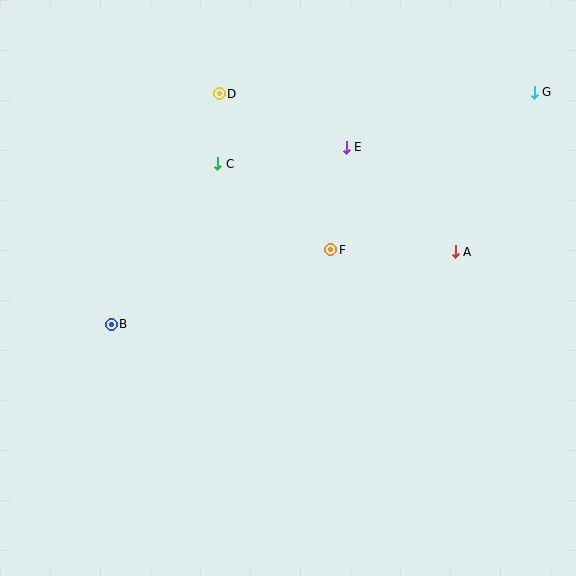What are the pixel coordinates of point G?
Point G is at (534, 92).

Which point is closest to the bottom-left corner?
Point B is closest to the bottom-left corner.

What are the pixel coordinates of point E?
Point E is at (346, 147).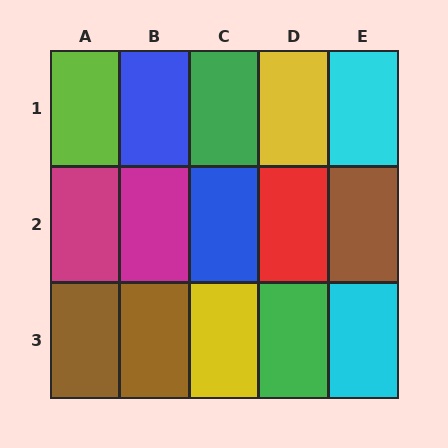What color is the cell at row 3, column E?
Cyan.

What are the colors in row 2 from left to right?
Magenta, magenta, blue, red, brown.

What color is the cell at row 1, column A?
Lime.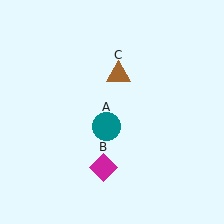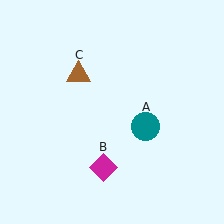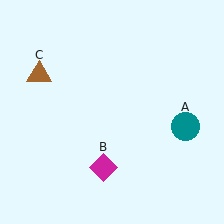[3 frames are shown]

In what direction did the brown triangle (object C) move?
The brown triangle (object C) moved left.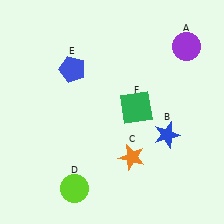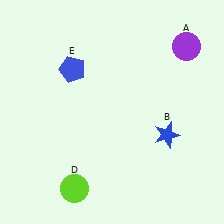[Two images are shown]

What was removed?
The green square (F), the orange star (C) were removed in Image 2.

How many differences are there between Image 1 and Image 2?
There are 2 differences between the two images.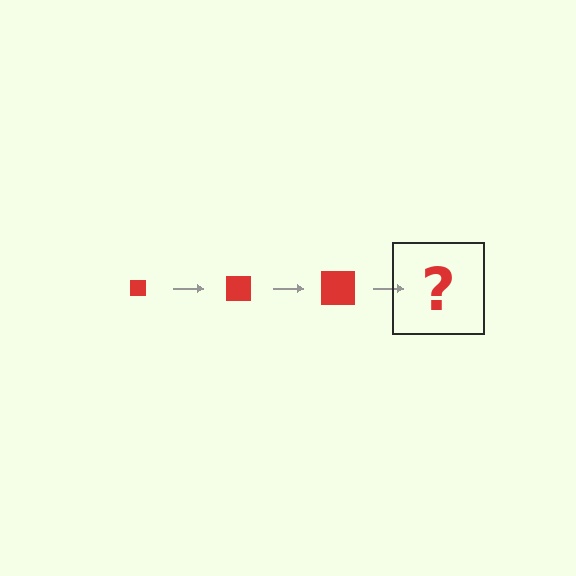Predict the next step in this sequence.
The next step is a red square, larger than the previous one.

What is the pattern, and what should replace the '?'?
The pattern is that the square gets progressively larger each step. The '?' should be a red square, larger than the previous one.